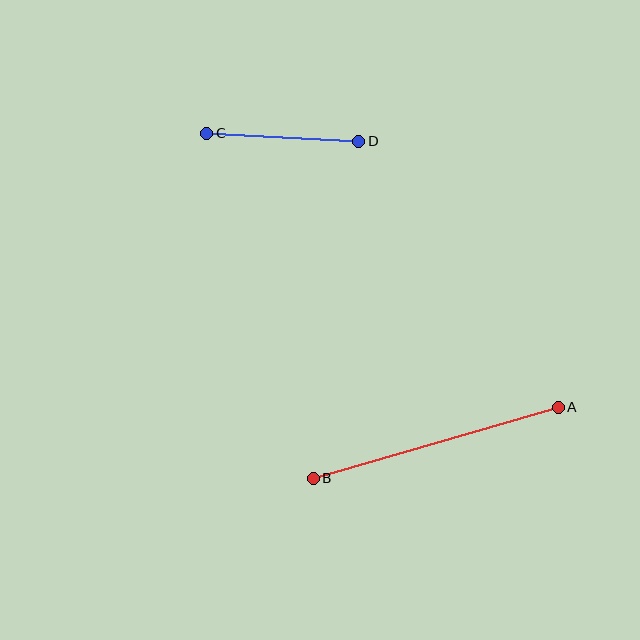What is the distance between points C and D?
The distance is approximately 152 pixels.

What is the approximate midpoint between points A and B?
The midpoint is at approximately (436, 443) pixels.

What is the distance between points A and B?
The distance is approximately 255 pixels.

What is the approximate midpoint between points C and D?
The midpoint is at approximately (283, 137) pixels.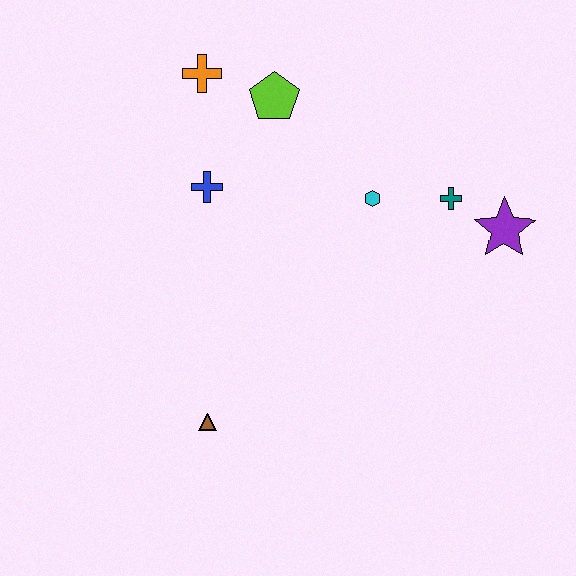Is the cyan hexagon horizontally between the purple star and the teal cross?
No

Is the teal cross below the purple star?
No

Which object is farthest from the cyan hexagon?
The brown triangle is farthest from the cyan hexagon.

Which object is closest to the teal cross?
The purple star is closest to the teal cross.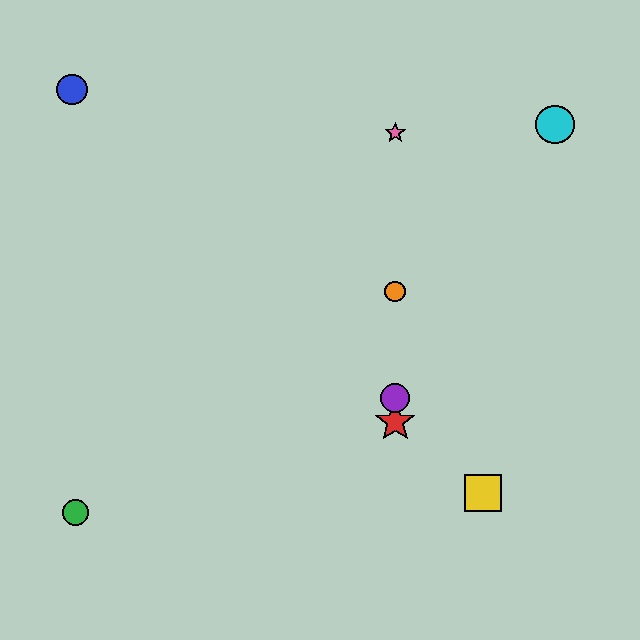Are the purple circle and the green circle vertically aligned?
No, the purple circle is at x≈395 and the green circle is at x≈76.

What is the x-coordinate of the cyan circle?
The cyan circle is at x≈555.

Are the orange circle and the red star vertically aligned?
Yes, both are at x≈395.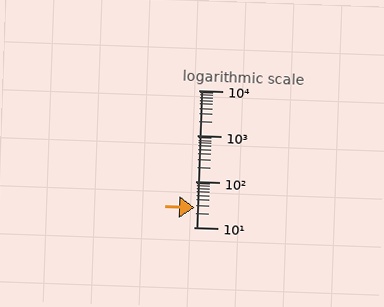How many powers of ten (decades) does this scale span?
The scale spans 3 decades, from 10 to 10000.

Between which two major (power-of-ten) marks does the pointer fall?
The pointer is between 10 and 100.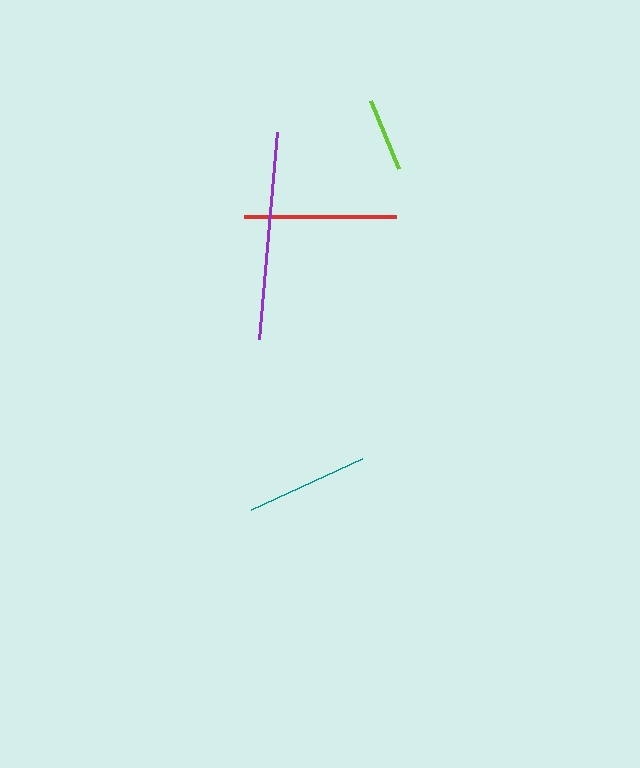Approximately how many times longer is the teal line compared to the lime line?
The teal line is approximately 1.7 times the length of the lime line.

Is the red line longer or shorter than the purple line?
The purple line is longer than the red line.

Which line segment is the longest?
The purple line is the longest at approximately 208 pixels.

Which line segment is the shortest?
The lime line is the shortest at approximately 74 pixels.